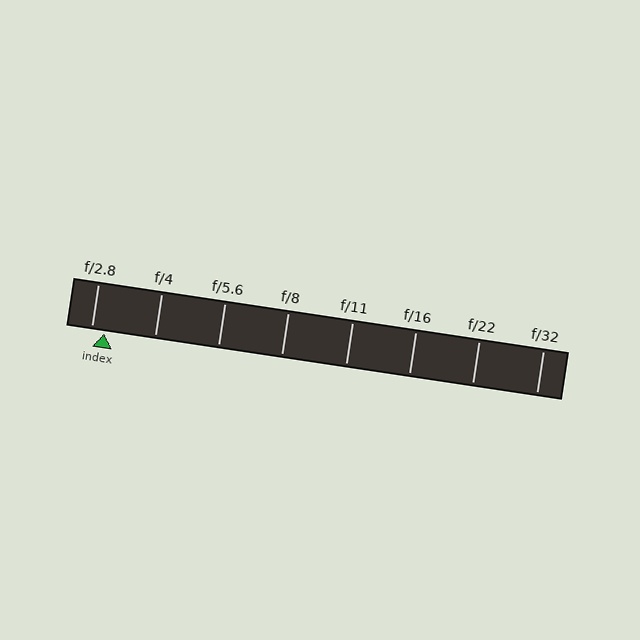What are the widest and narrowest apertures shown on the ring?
The widest aperture shown is f/2.8 and the narrowest is f/32.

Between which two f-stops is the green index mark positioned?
The index mark is between f/2.8 and f/4.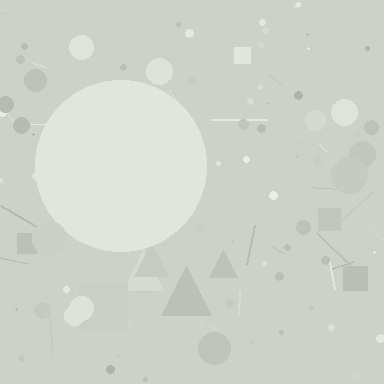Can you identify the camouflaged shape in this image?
The camouflaged shape is a circle.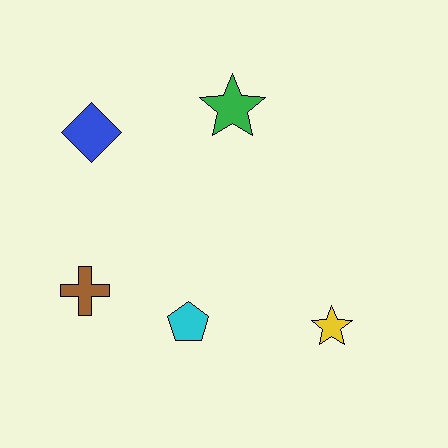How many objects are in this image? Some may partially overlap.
There are 5 objects.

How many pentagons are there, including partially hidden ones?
There is 1 pentagon.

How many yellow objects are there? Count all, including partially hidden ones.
There is 1 yellow object.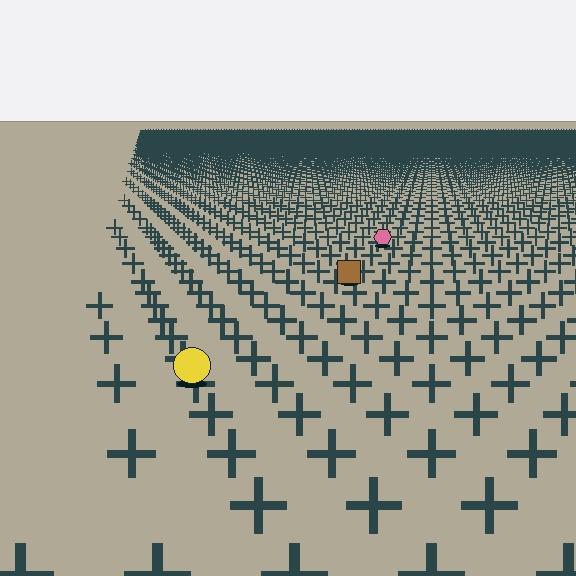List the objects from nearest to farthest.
From nearest to farthest: the yellow circle, the brown square, the pink hexagon.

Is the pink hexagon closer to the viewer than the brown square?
No. The brown square is closer — you can tell from the texture gradient: the ground texture is coarser near it.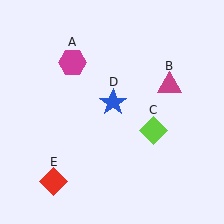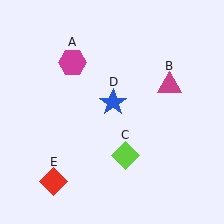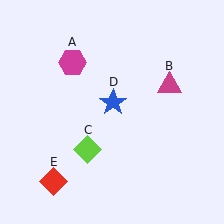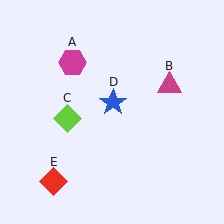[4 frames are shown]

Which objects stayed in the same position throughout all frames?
Magenta hexagon (object A) and magenta triangle (object B) and blue star (object D) and red diamond (object E) remained stationary.